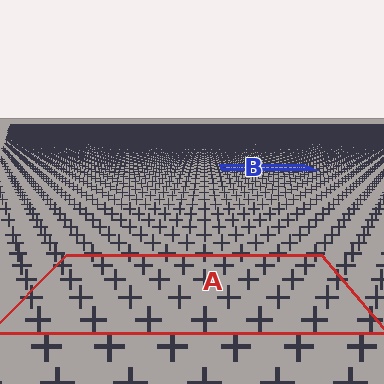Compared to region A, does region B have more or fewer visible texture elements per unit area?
Region B has more texture elements per unit area — they are packed more densely because it is farther away.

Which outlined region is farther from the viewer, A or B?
Region B is farther from the viewer — the texture elements inside it appear smaller and more densely packed.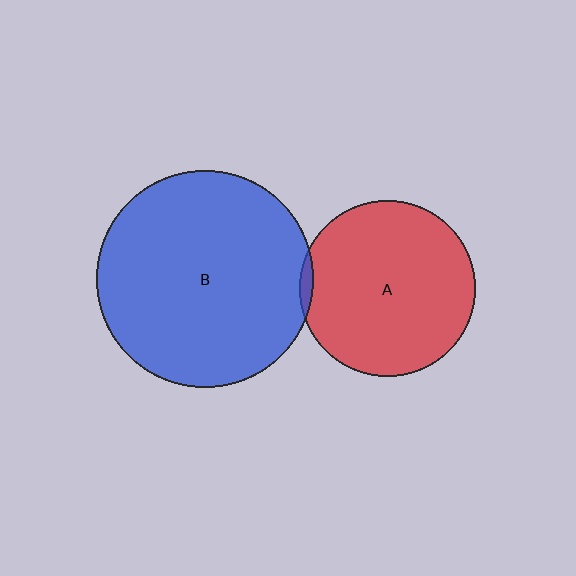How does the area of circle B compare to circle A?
Approximately 1.5 times.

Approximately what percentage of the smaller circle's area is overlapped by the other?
Approximately 5%.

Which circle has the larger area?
Circle B (blue).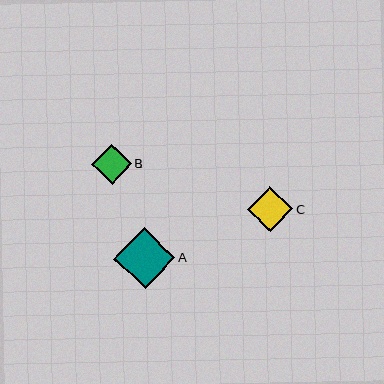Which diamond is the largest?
Diamond A is the largest with a size of approximately 61 pixels.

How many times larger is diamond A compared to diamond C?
Diamond A is approximately 1.3 times the size of diamond C.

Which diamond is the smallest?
Diamond B is the smallest with a size of approximately 40 pixels.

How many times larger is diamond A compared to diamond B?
Diamond A is approximately 1.5 times the size of diamond B.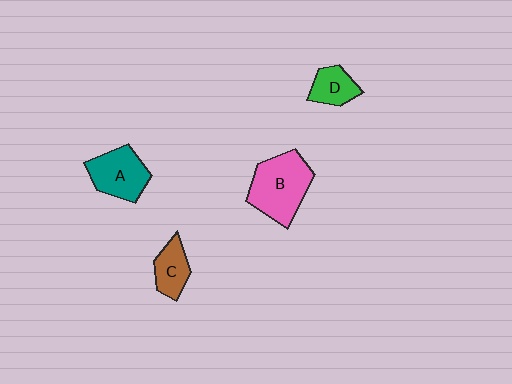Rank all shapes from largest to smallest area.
From largest to smallest: B (pink), A (teal), C (brown), D (green).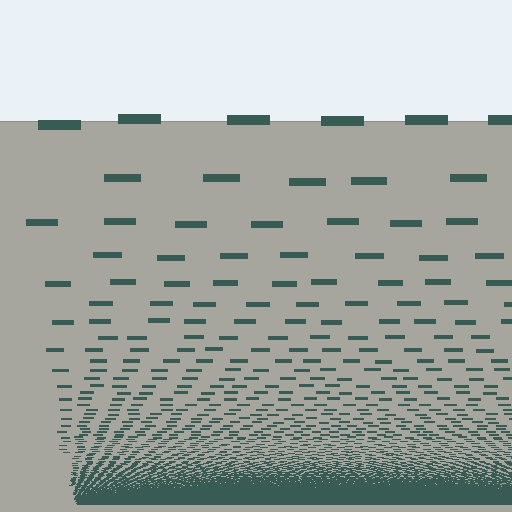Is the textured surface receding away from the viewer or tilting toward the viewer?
The surface appears to tilt toward the viewer. Texture elements get larger and sparser toward the top.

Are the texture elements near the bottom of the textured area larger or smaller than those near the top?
Smaller. The gradient is inverted — elements near the bottom are smaller and denser.